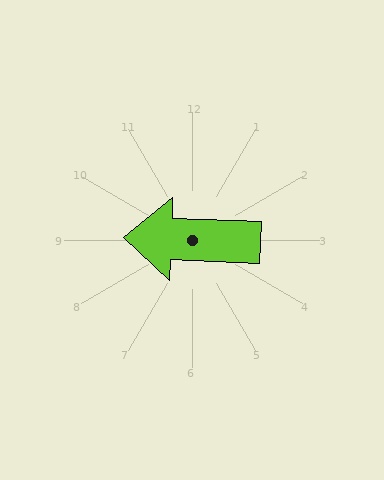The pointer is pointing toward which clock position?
Roughly 9 o'clock.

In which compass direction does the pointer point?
West.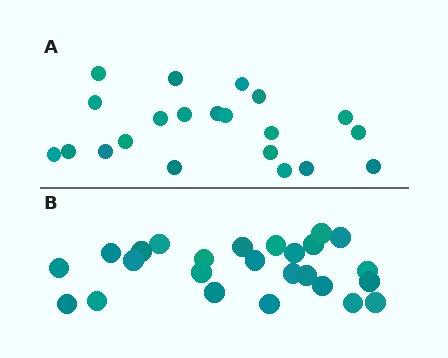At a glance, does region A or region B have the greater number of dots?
Region B (the bottom region) has more dots.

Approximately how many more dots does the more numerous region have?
Region B has about 4 more dots than region A.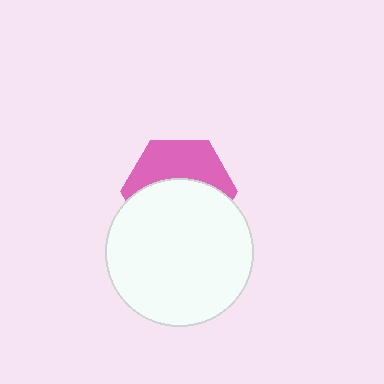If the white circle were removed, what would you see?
You would see the complete pink hexagon.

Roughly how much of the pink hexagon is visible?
A small part of it is visible (roughly 44%).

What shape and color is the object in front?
The object in front is a white circle.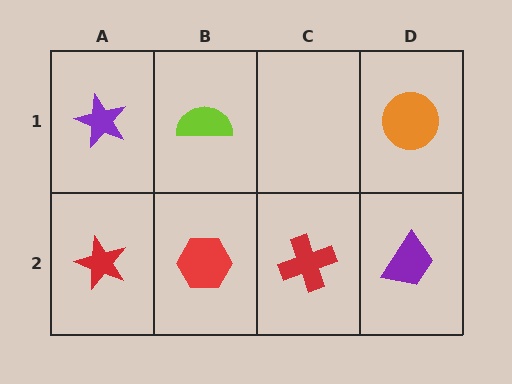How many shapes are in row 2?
4 shapes.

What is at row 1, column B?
A lime semicircle.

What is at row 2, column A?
A red star.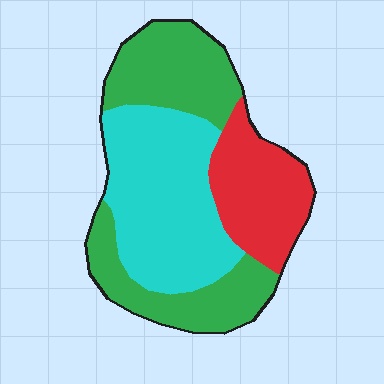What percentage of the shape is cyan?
Cyan covers around 40% of the shape.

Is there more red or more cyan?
Cyan.